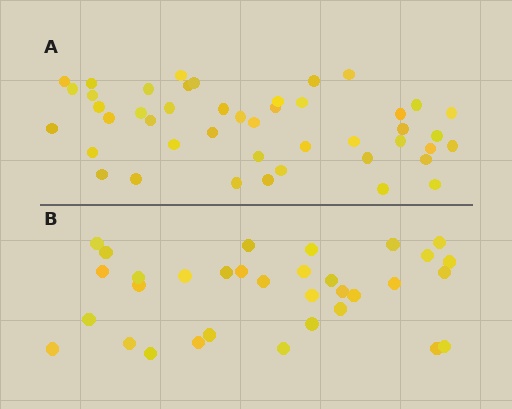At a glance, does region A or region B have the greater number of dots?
Region A (the top region) has more dots.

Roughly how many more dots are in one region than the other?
Region A has roughly 12 or so more dots than region B.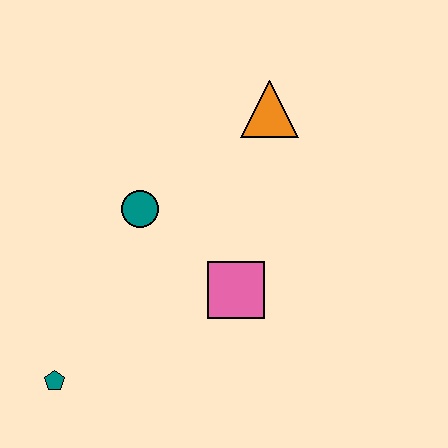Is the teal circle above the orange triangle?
No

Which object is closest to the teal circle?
The pink square is closest to the teal circle.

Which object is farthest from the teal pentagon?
The orange triangle is farthest from the teal pentagon.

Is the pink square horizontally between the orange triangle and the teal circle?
Yes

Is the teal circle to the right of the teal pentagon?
Yes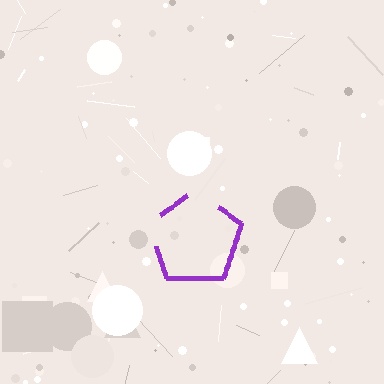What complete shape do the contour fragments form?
The contour fragments form a pentagon.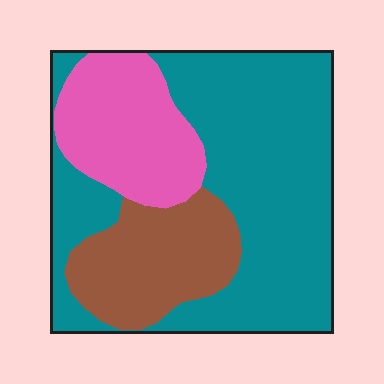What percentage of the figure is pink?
Pink takes up about one fifth (1/5) of the figure.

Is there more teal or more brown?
Teal.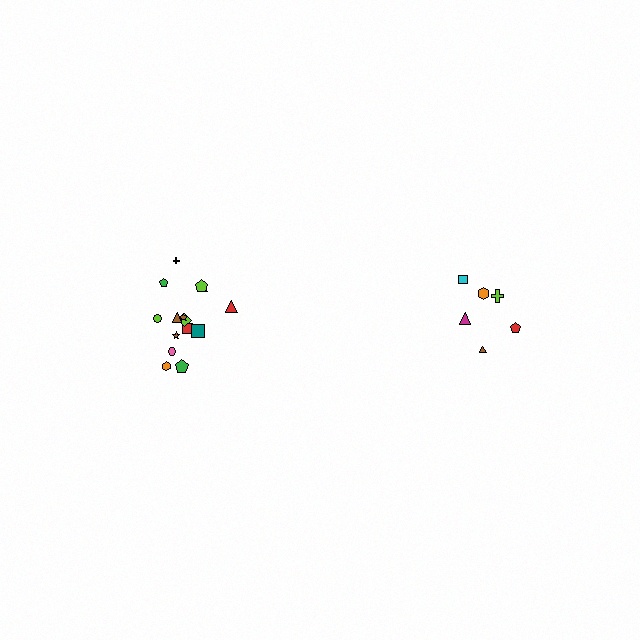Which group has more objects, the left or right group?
The left group.